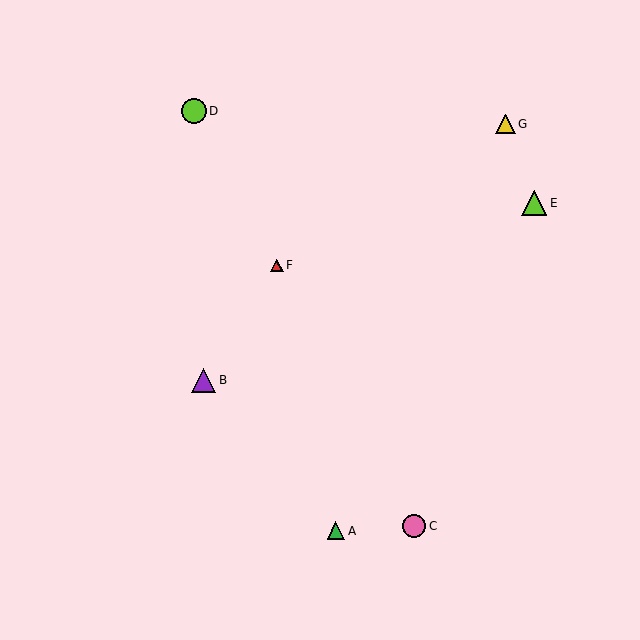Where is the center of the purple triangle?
The center of the purple triangle is at (204, 380).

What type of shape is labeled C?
Shape C is a pink circle.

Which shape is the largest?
The lime circle (labeled D) is the largest.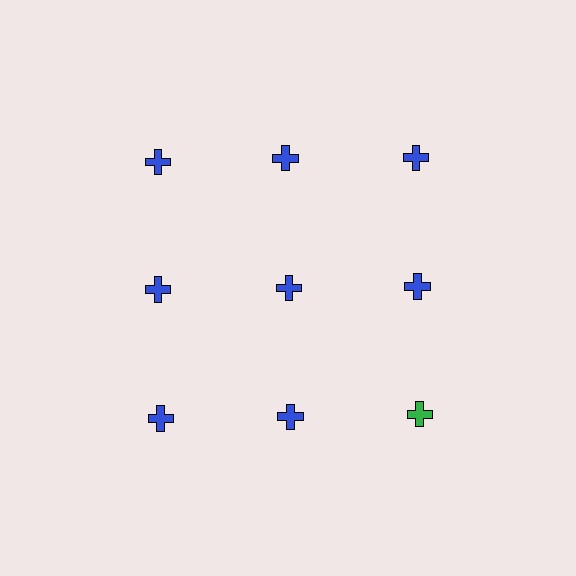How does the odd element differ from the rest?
It has a different color: green instead of blue.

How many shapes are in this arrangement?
There are 9 shapes arranged in a grid pattern.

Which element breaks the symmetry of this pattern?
The green cross in the third row, center column breaks the symmetry. All other shapes are blue crosses.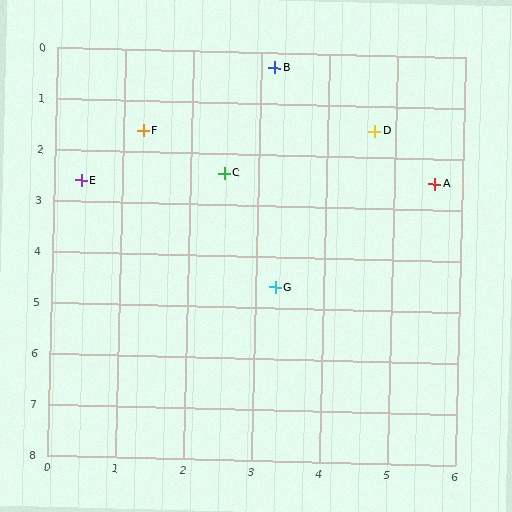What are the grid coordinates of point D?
Point D is at approximately (4.7, 1.5).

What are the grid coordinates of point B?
Point B is at approximately (3.2, 0.3).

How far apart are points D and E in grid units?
Points D and E are about 4.4 grid units apart.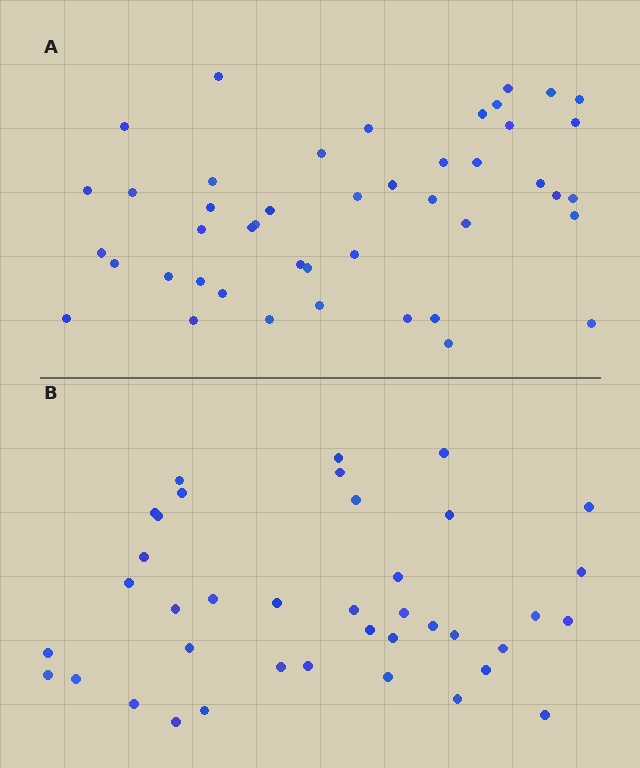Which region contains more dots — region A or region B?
Region A (the top region) has more dots.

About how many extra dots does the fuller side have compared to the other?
Region A has about 6 more dots than region B.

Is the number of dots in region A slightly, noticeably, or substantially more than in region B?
Region A has only slightly more — the two regions are fairly close. The ratio is roughly 1.2 to 1.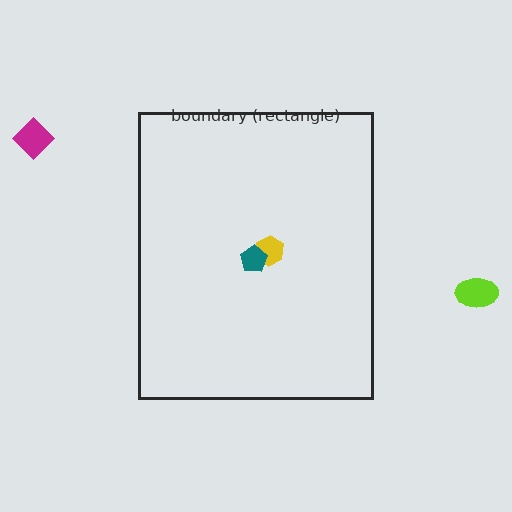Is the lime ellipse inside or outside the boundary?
Outside.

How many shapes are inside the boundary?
2 inside, 2 outside.